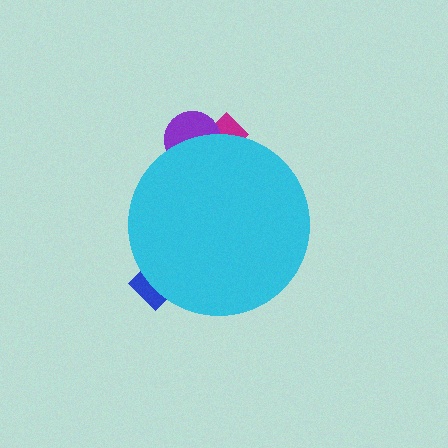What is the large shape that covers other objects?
A cyan circle.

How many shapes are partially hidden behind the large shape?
3 shapes are partially hidden.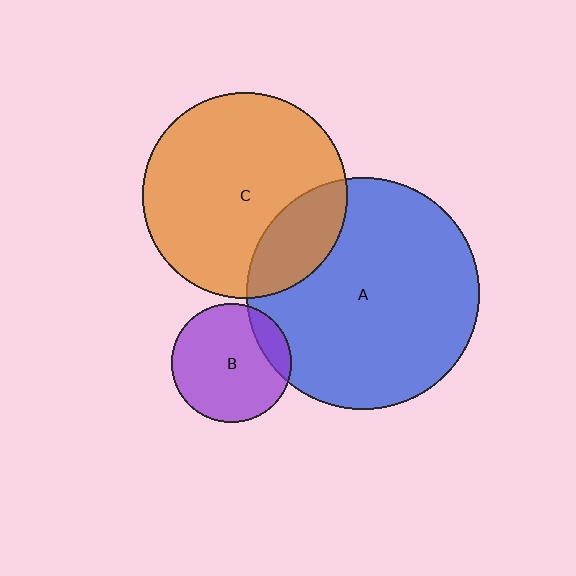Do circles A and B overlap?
Yes.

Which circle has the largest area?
Circle A (blue).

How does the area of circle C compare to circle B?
Approximately 3.0 times.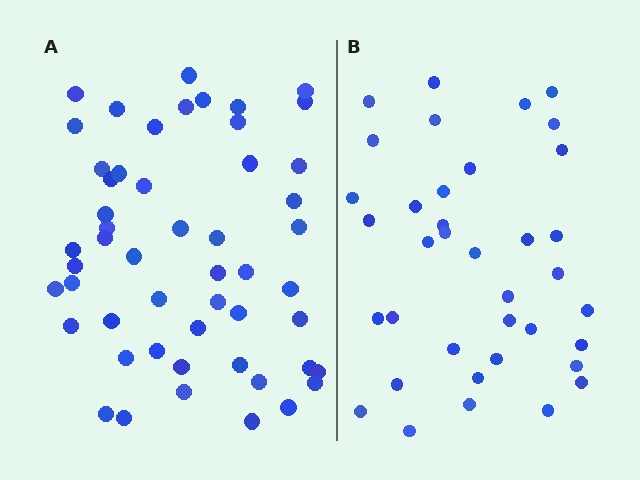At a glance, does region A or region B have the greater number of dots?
Region A (the left region) has more dots.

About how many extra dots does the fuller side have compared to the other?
Region A has approximately 15 more dots than region B.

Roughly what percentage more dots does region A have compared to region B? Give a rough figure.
About 40% more.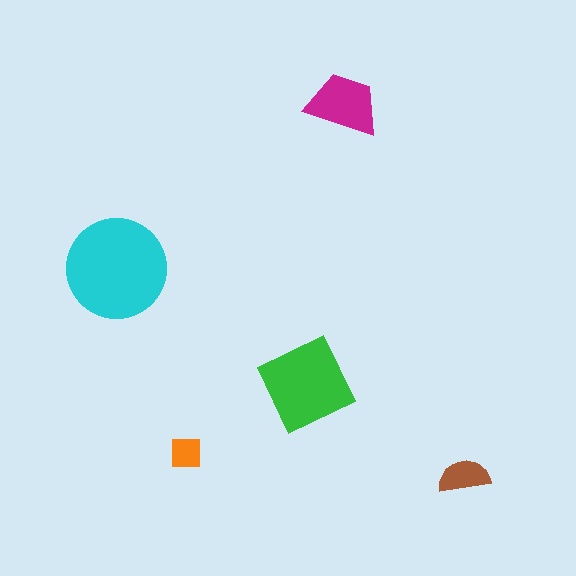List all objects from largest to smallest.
The cyan circle, the green diamond, the magenta trapezoid, the brown semicircle, the orange square.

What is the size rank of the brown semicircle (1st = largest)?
4th.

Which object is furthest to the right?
The brown semicircle is rightmost.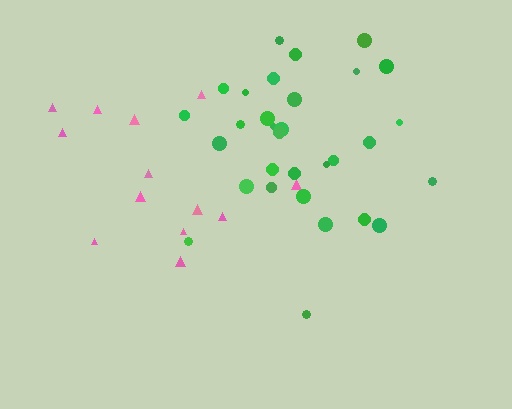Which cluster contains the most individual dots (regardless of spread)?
Green (31).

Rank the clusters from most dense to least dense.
green, pink.